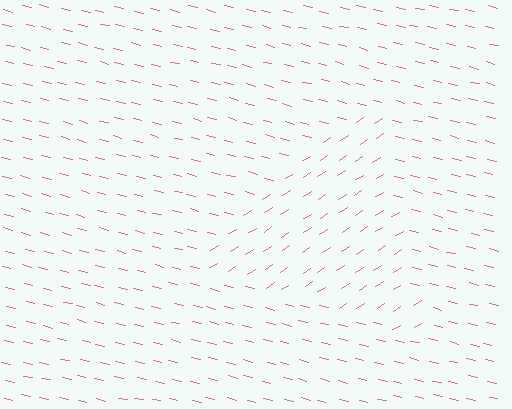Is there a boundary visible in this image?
Yes, there is a texture boundary formed by a change in line orientation.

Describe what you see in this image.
The image is filled with small pink line segments. A triangle region in the image has lines oriented differently from the surrounding lines, creating a visible texture boundary.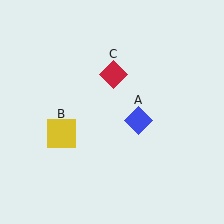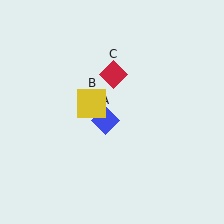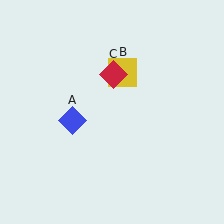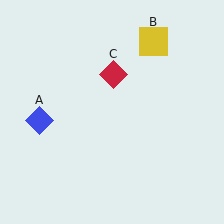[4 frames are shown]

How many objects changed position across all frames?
2 objects changed position: blue diamond (object A), yellow square (object B).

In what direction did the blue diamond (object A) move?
The blue diamond (object A) moved left.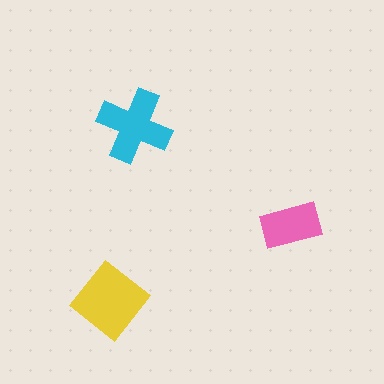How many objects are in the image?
There are 3 objects in the image.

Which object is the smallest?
The pink rectangle.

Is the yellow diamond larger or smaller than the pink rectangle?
Larger.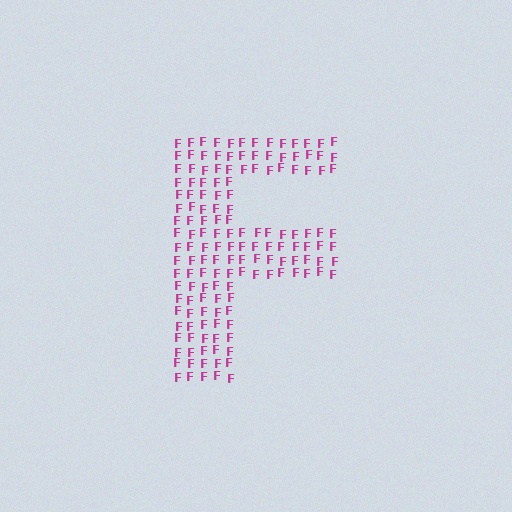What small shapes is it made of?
It is made of small letter F's.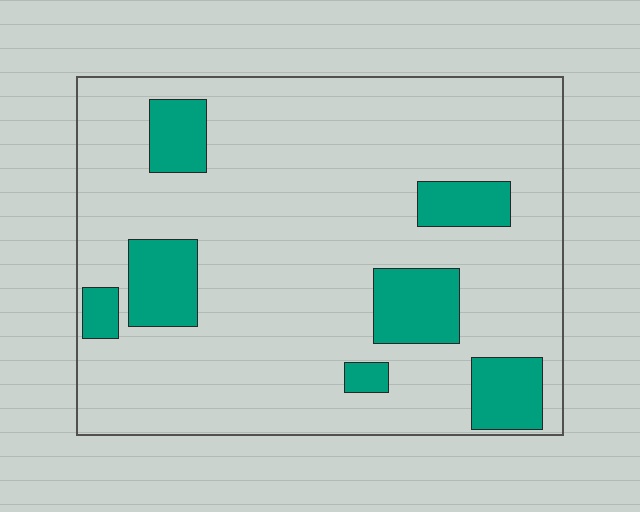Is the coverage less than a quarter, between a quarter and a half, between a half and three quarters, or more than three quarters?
Less than a quarter.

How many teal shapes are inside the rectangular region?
7.